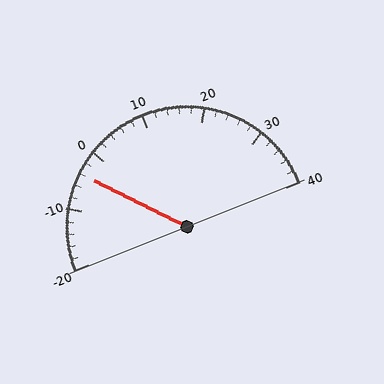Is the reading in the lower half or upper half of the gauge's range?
The reading is in the lower half of the range (-20 to 40).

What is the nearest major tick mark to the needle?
The nearest major tick mark is 0.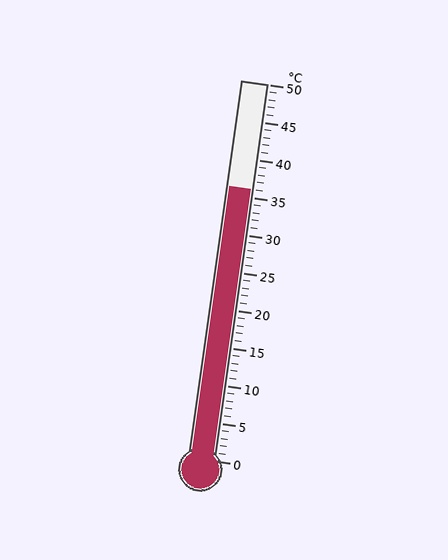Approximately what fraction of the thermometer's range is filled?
The thermometer is filled to approximately 70% of its range.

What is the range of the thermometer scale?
The thermometer scale ranges from 0°C to 50°C.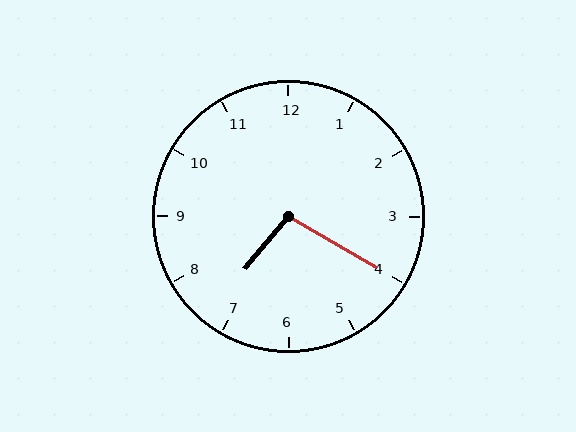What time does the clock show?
7:20.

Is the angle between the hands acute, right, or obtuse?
It is obtuse.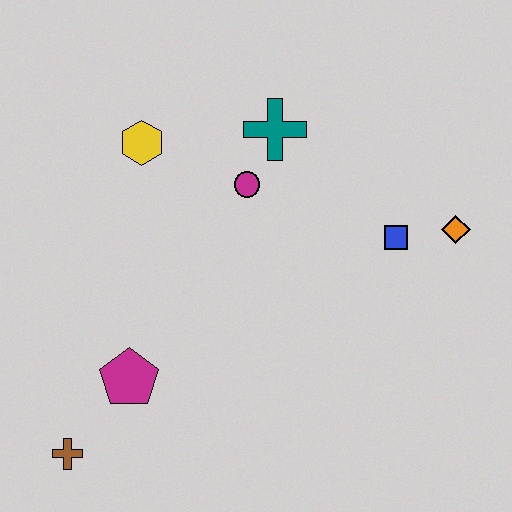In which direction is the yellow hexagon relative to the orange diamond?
The yellow hexagon is to the left of the orange diamond.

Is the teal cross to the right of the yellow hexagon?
Yes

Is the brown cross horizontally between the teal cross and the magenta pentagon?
No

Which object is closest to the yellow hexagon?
The magenta circle is closest to the yellow hexagon.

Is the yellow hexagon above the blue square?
Yes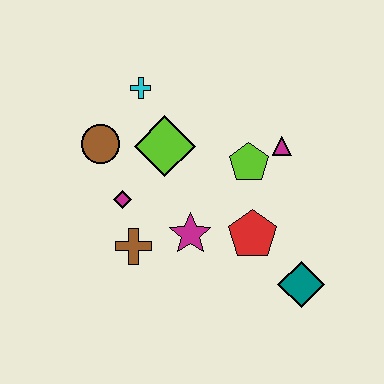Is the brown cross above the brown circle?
No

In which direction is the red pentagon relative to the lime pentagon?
The red pentagon is below the lime pentagon.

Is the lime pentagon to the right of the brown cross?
Yes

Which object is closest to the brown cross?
The magenta diamond is closest to the brown cross.